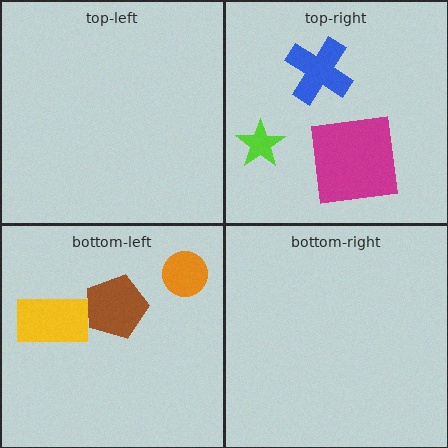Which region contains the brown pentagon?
The bottom-left region.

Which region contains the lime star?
The top-right region.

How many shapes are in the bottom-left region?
3.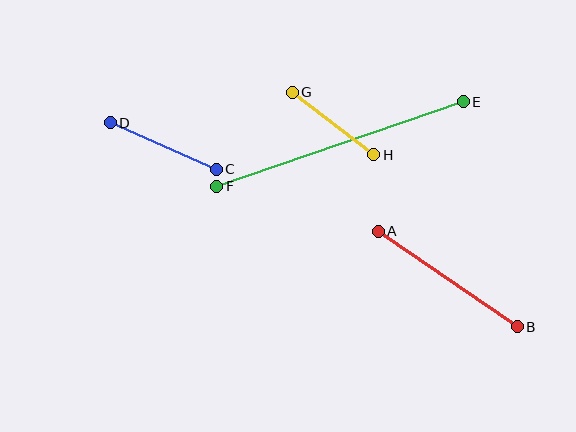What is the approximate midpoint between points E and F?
The midpoint is at approximately (340, 144) pixels.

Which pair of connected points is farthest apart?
Points E and F are farthest apart.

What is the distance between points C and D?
The distance is approximately 116 pixels.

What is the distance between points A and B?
The distance is approximately 168 pixels.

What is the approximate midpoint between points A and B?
The midpoint is at approximately (448, 279) pixels.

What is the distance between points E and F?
The distance is approximately 260 pixels.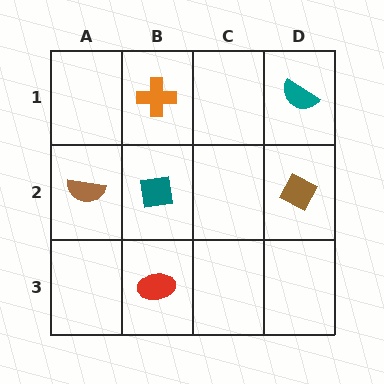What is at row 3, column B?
A red ellipse.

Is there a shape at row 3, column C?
No, that cell is empty.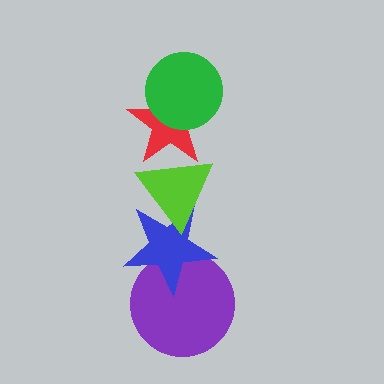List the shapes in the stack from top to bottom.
From top to bottom: the green circle, the red star, the lime triangle, the blue star, the purple circle.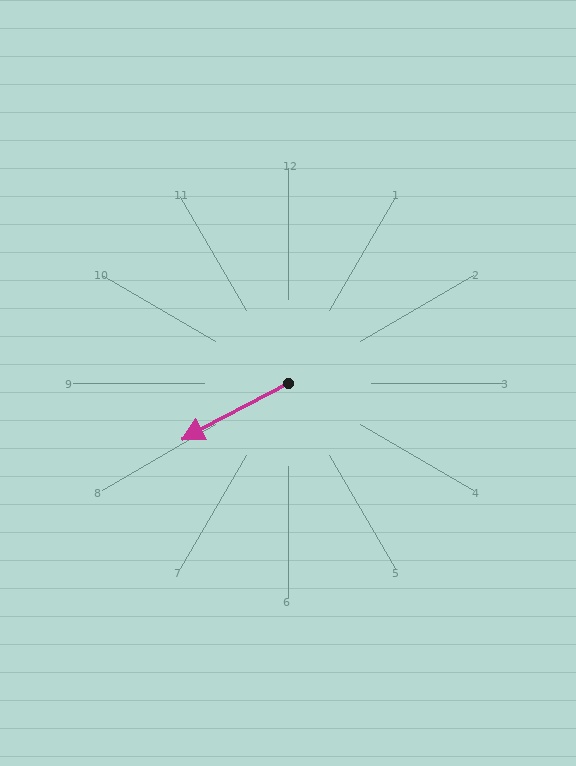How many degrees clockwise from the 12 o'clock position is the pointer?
Approximately 242 degrees.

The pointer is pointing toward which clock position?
Roughly 8 o'clock.